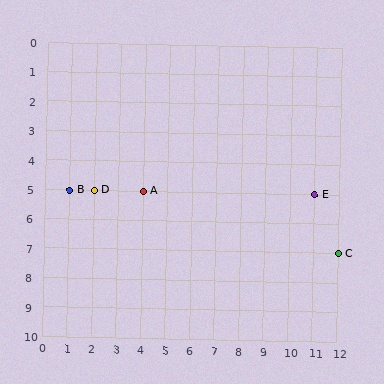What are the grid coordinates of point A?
Point A is at grid coordinates (4, 5).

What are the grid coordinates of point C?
Point C is at grid coordinates (12, 7).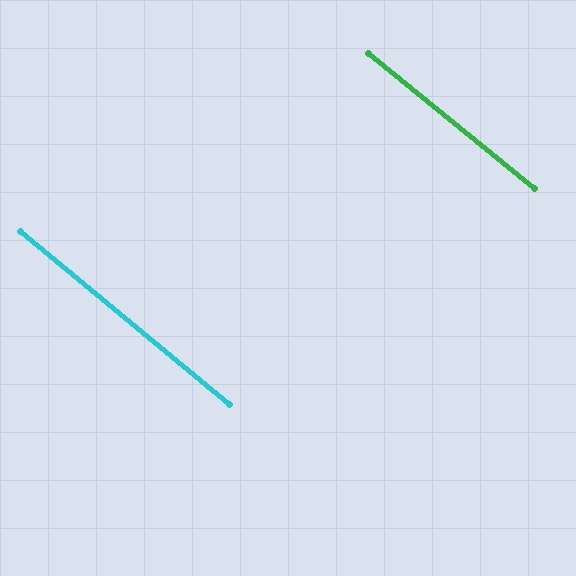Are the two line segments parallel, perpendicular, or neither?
Parallel — their directions differ by only 0.4°.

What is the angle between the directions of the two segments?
Approximately 0 degrees.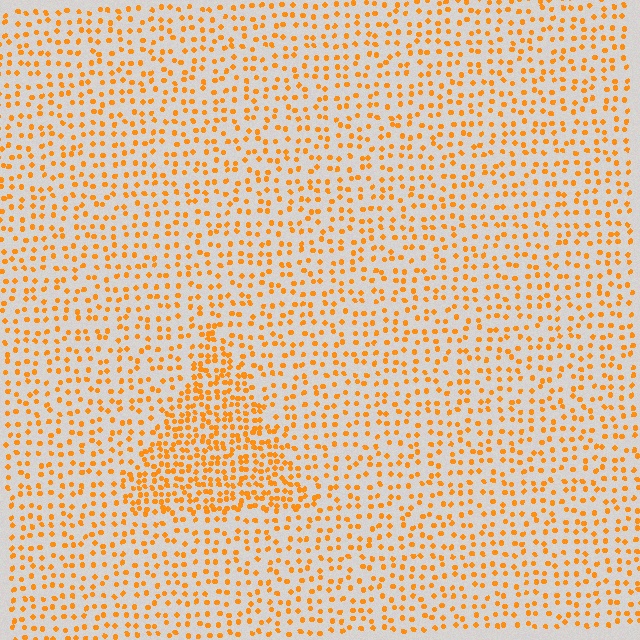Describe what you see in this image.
The image contains small orange elements arranged at two different densities. A triangle-shaped region is visible where the elements are more densely packed than the surrounding area.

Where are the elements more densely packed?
The elements are more densely packed inside the triangle boundary.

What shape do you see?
I see a triangle.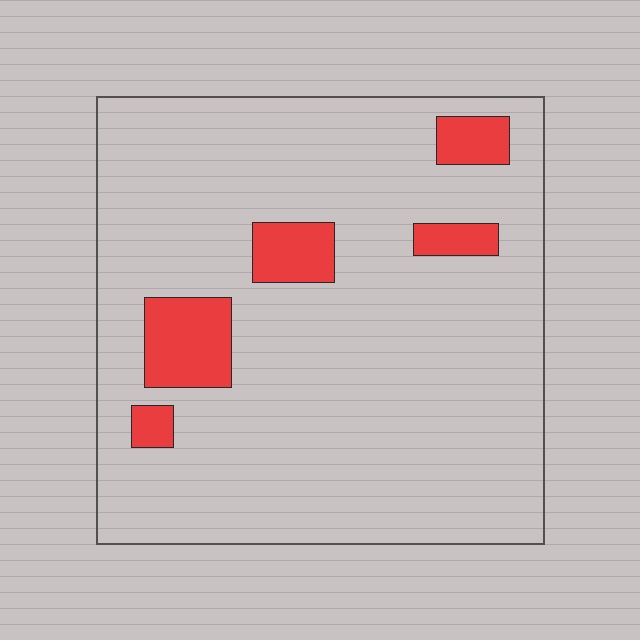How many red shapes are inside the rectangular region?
5.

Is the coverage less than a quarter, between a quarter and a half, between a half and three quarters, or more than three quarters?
Less than a quarter.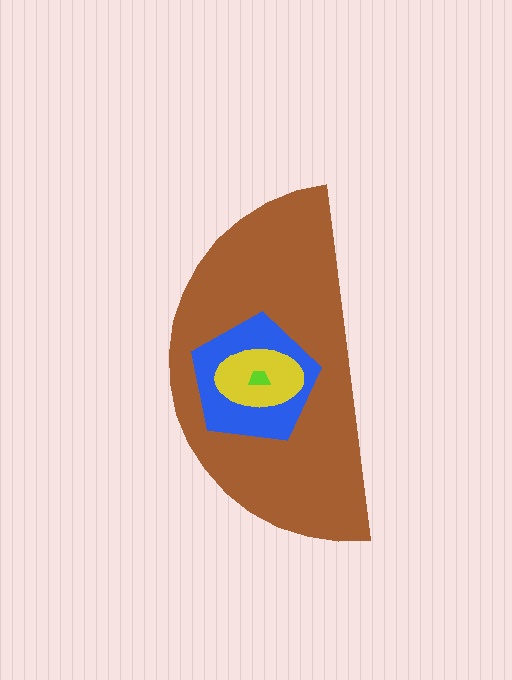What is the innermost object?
The lime trapezoid.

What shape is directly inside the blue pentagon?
The yellow ellipse.